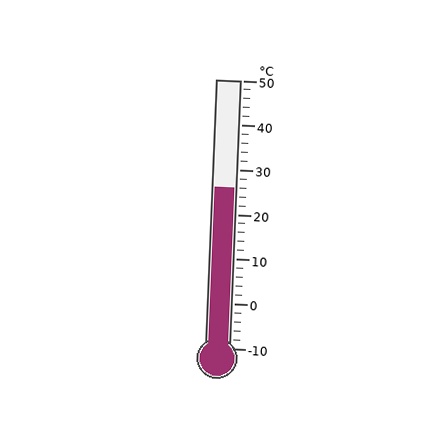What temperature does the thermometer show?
The thermometer shows approximately 26°C.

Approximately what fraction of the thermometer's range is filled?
The thermometer is filled to approximately 60% of its range.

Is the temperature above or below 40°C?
The temperature is below 40°C.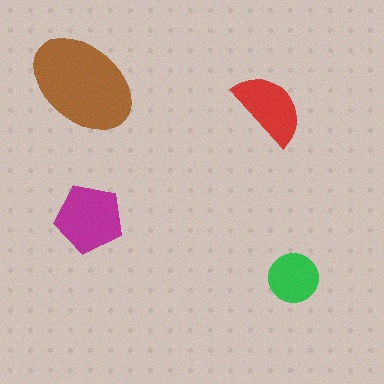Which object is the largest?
The brown ellipse.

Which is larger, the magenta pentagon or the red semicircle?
The magenta pentagon.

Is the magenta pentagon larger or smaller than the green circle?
Larger.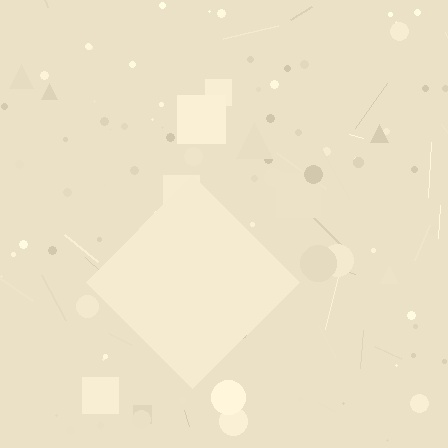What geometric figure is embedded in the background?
A diamond is embedded in the background.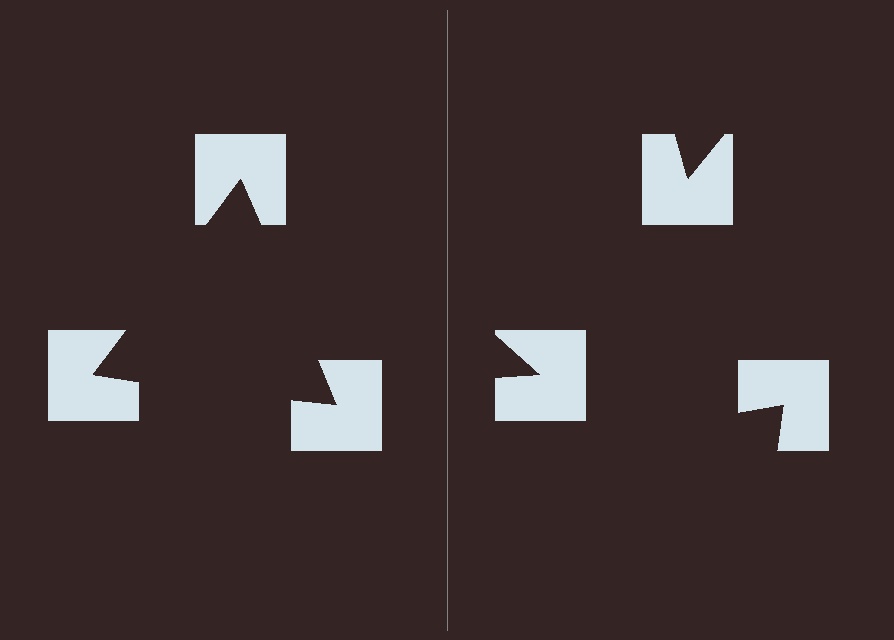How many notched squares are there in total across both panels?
6 — 3 on each side.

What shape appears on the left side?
An illusory triangle.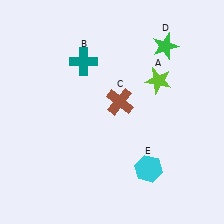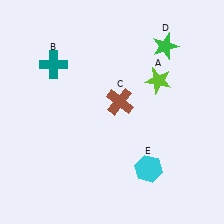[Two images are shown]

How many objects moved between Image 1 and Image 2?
1 object moved between the two images.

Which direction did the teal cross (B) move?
The teal cross (B) moved left.